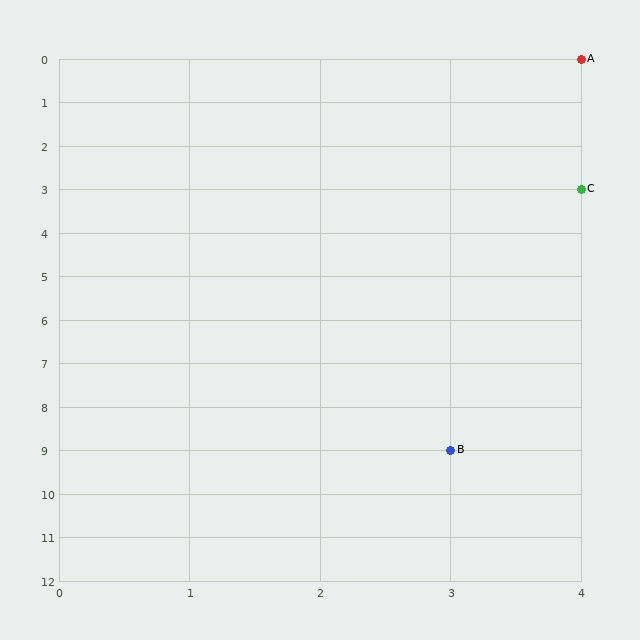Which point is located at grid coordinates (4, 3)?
Point C is at (4, 3).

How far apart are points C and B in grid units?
Points C and B are 1 column and 6 rows apart (about 6.1 grid units diagonally).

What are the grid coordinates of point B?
Point B is at grid coordinates (3, 9).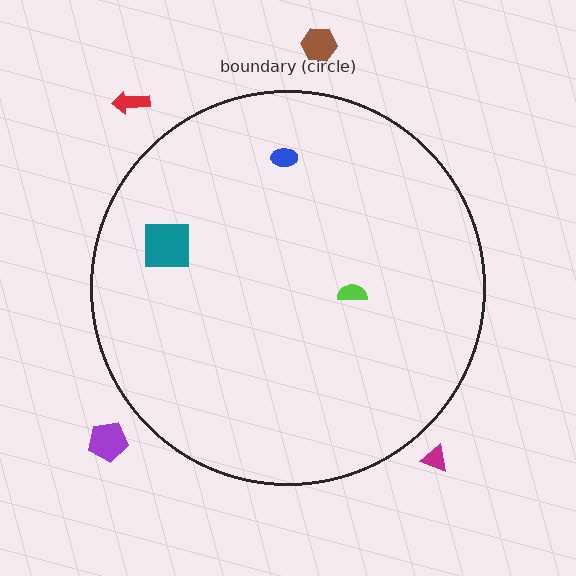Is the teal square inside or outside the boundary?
Inside.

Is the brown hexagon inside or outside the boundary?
Outside.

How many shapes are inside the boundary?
3 inside, 4 outside.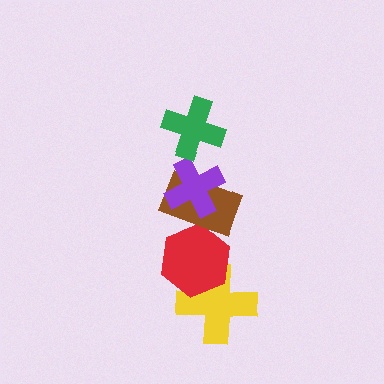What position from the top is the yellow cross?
The yellow cross is 5th from the top.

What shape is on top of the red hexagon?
The brown rectangle is on top of the red hexagon.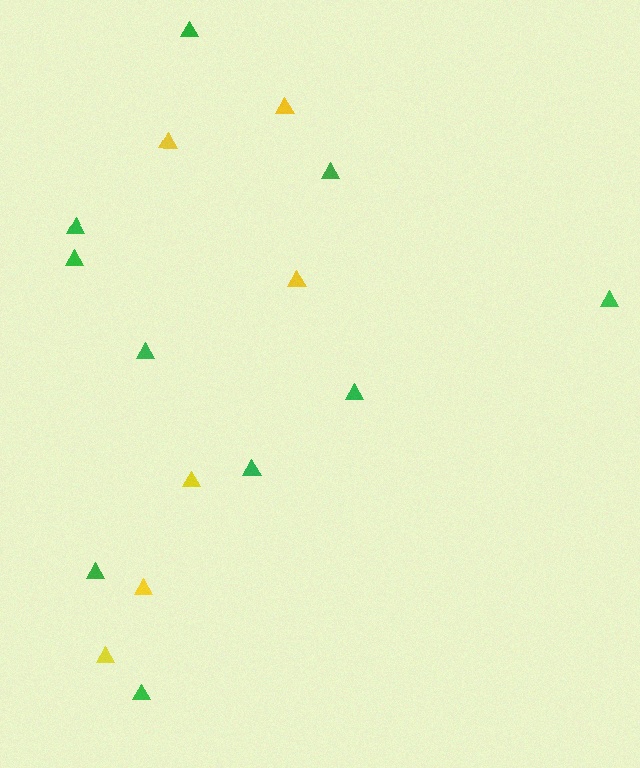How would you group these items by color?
There are 2 groups: one group of green triangles (10) and one group of yellow triangles (6).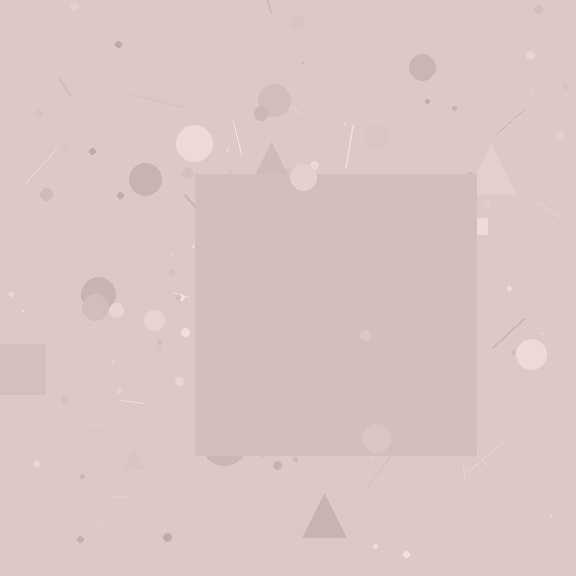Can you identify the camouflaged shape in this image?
The camouflaged shape is a square.